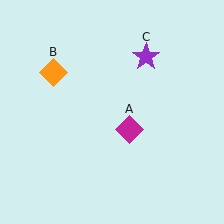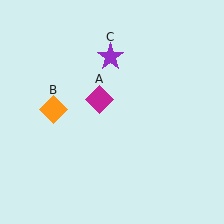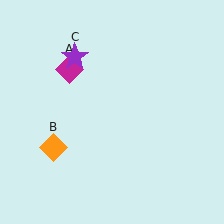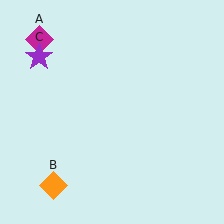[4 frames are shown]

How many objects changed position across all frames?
3 objects changed position: magenta diamond (object A), orange diamond (object B), purple star (object C).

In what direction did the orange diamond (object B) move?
The orange diamond (object B) moved down.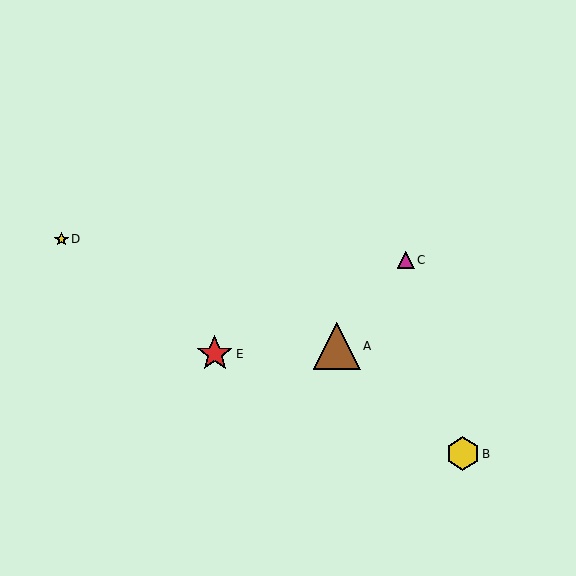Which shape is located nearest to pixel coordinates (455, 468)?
The yellow hexagon (labeled B) at (463, 454) is nearest to that location.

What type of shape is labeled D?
Shape D is a yellow star.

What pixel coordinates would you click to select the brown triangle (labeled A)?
Click at (337, 346) to select the brown triangle A.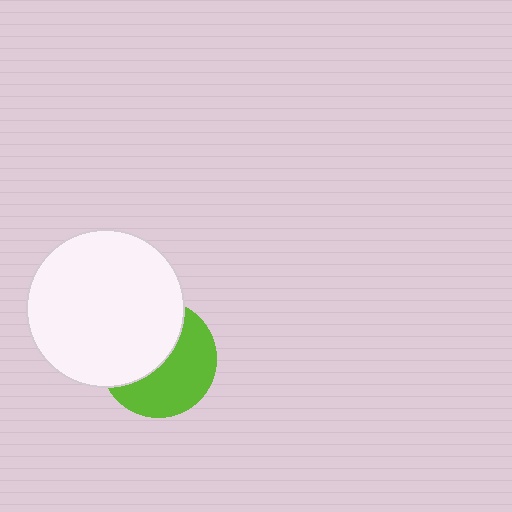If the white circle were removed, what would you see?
You would see the complete lime circle.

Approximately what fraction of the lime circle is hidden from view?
Roughly 49% of the lime circle is hidden behind the white circle.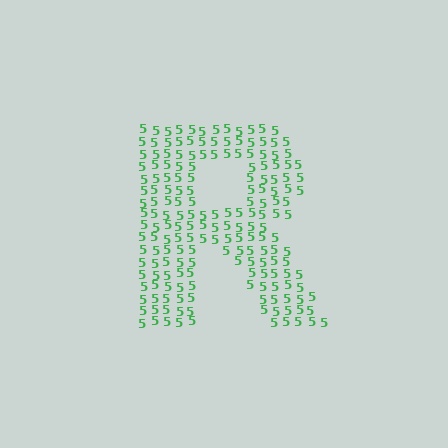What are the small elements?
The small elements are digit 5's.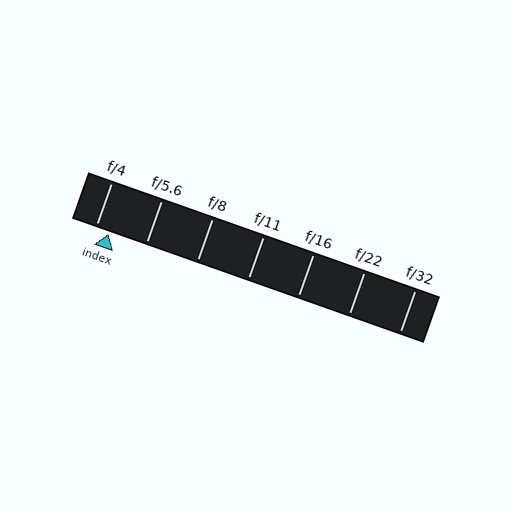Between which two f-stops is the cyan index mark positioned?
The index mark is between f/4 and f/5.6.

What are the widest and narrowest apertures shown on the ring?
The widest aperture shown is f/4 and the narrowest is f/32.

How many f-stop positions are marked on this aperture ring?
There are 7 f-stop positions marked.